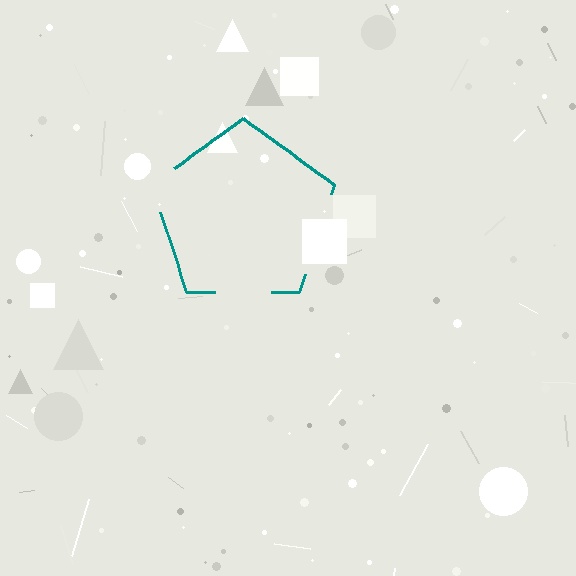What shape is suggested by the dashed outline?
The dashed outline suggests a pentagon.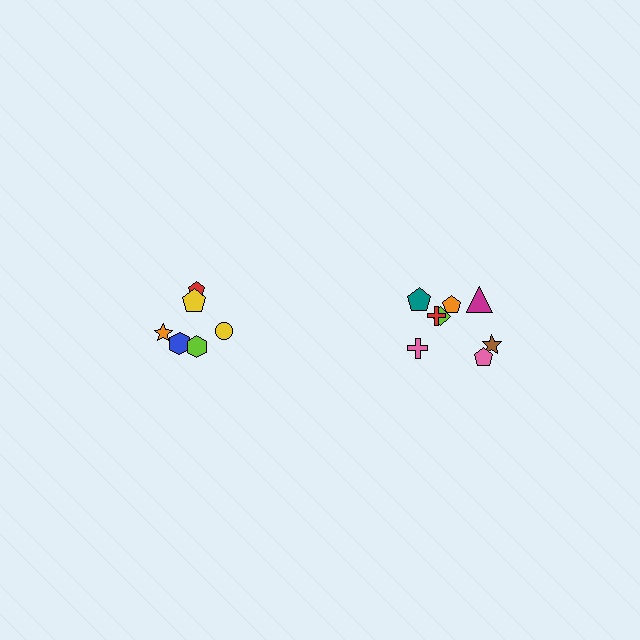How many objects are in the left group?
There are 6 objects.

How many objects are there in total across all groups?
There are 14 objects.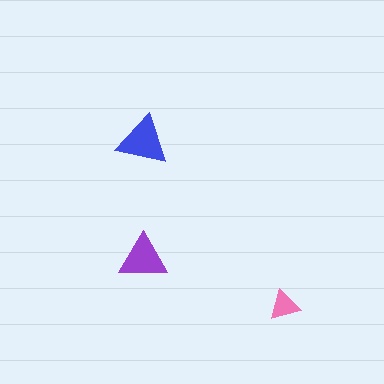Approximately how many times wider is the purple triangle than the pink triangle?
About 1.5 times wider.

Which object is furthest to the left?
The purple triangle is leftmost.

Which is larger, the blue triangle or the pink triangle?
The blue one.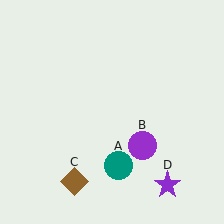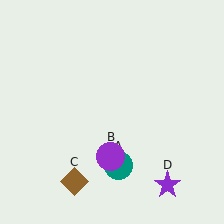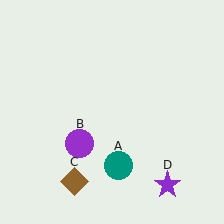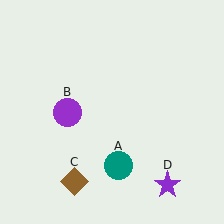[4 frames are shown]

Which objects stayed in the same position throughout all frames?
Teal circle (object A) and brown diamond (object C) and purple star (object D) remained stationary.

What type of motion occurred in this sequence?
The purple circle (object B) rotated clockwise around the center of the scene.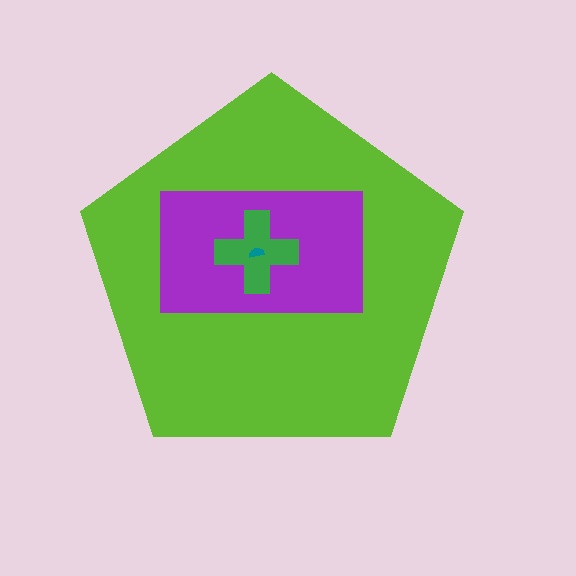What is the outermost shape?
The lime pentagon.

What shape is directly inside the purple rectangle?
The green cross.